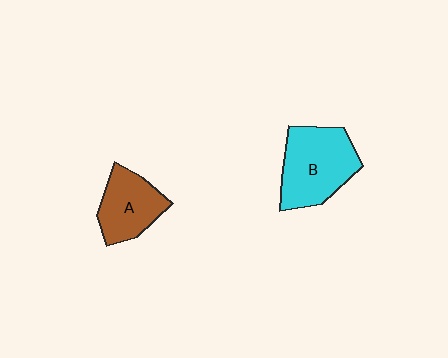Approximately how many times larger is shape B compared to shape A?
Approximately 1.4 times.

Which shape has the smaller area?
Shape A (brown).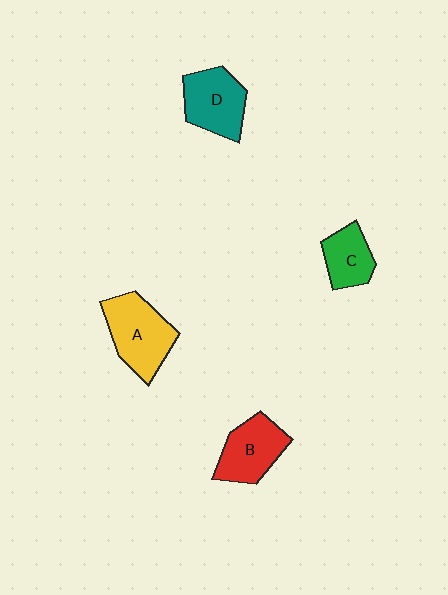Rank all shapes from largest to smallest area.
From largest to smallest: A (yellow), D (teal), B (red), C (green).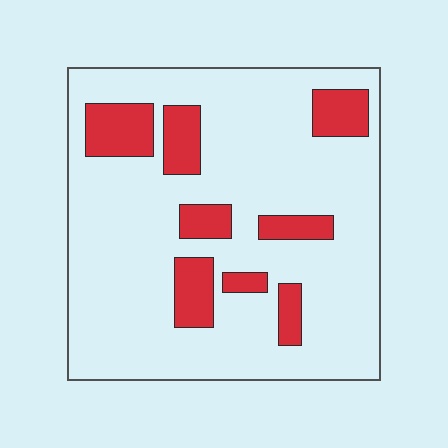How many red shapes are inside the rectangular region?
8.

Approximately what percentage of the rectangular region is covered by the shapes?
Approximately 20%.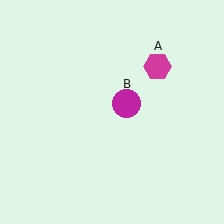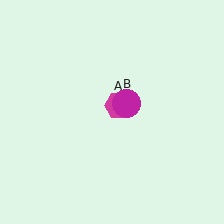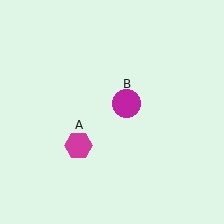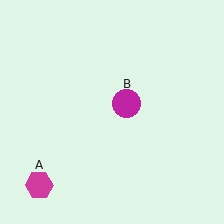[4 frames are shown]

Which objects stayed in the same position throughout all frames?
Magenta circle (object B) remained stationary.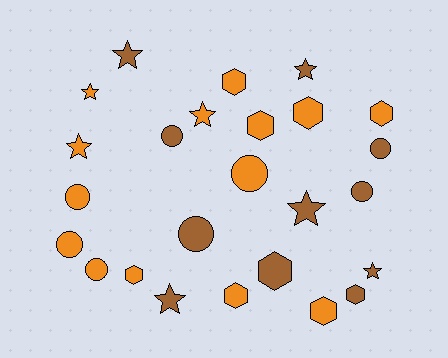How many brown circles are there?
There are 4 brown circles.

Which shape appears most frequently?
Hexagon, with 9 objects.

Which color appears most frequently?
Orange, with 14 objects.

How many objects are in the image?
There are 25 objects.